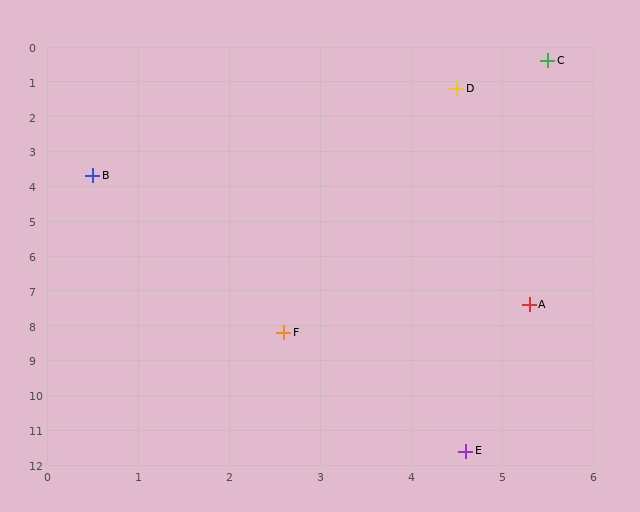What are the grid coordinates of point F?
Point F is at approximately (2.6, 8.2).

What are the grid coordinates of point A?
Point A is at approximately (5.3, 7.4).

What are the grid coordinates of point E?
Point E is at approximately (4.6, 11.6).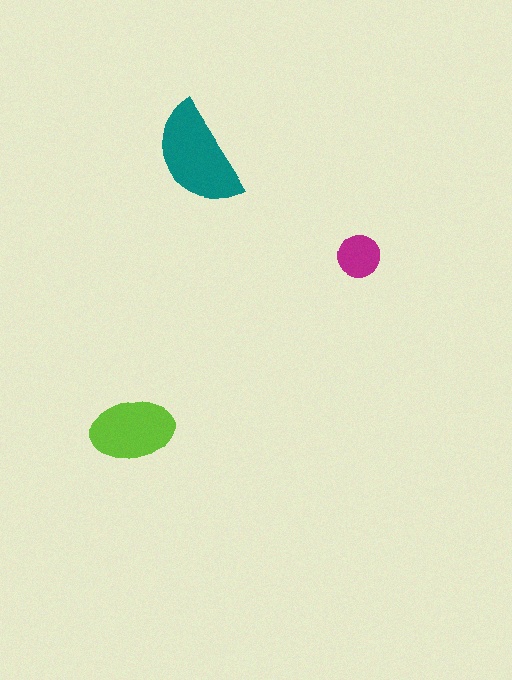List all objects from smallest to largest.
The magenta circle, the lime ellipse, the teal semicircle.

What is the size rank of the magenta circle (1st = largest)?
3rd.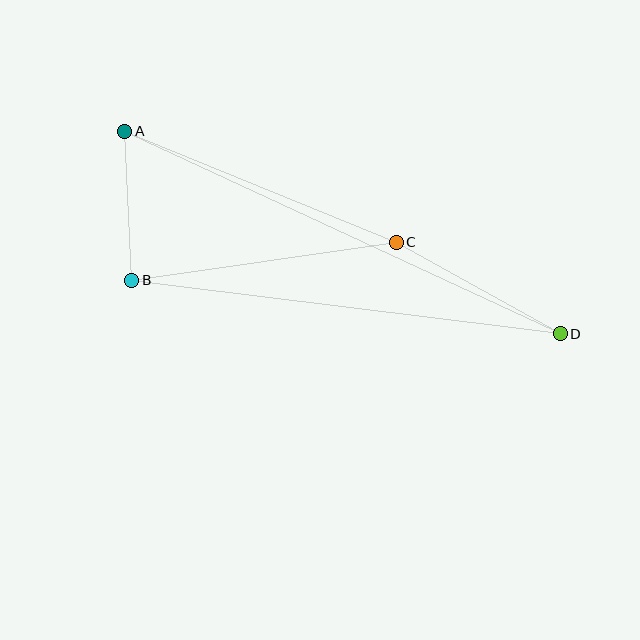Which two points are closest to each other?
Points A and B are closest to each other.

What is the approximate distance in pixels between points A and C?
The distance between A and C is approximately 293 pixels.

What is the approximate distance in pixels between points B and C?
The distance between B and C is approximately 267 pixels.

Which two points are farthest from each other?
Points A and D are farthest from each other.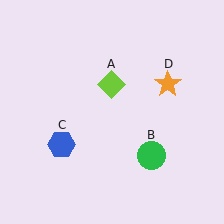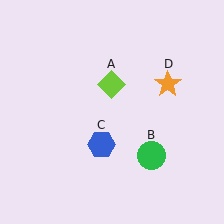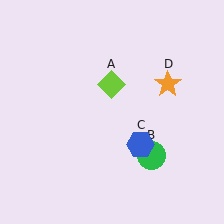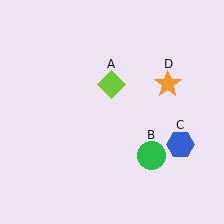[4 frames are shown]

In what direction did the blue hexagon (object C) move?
The blue hexagon (object C) moved right.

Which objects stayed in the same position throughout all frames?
Lime diamond (object A) and green circle (object B) and orange star (object D) remained stationary.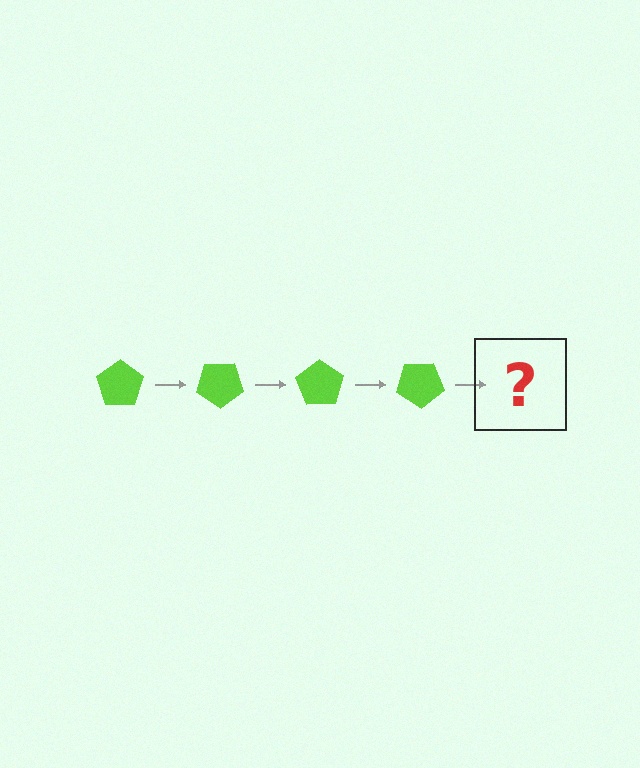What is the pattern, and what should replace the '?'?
The pattern is that the pentagon rotates 35 degrees each step. The '?' should be a lime pentagon rotated 140 degrees.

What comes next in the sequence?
The next element should be a lime pentagon rotated 140 degrees.